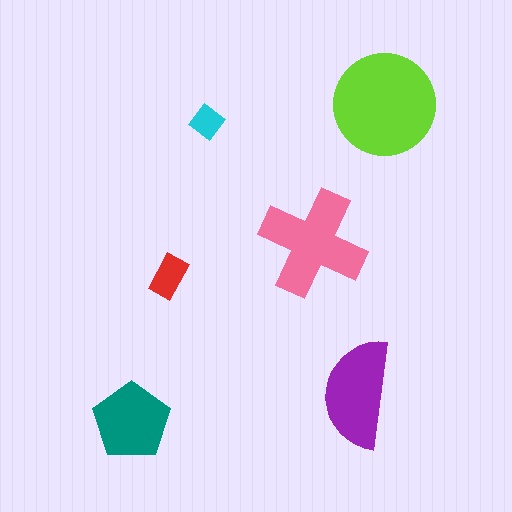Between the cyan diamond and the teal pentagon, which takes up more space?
The teal pentagon.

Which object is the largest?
The lime circle.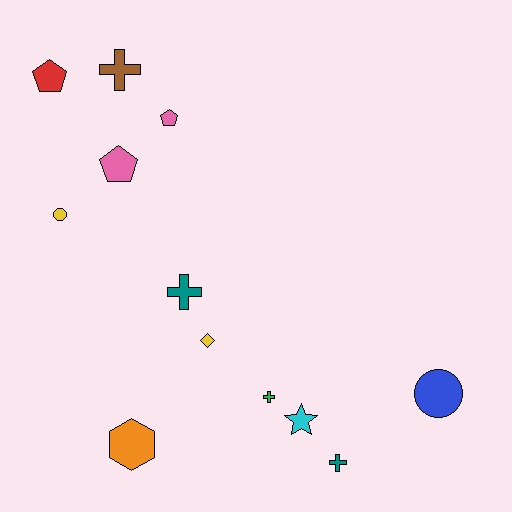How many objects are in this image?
There are 12 objects.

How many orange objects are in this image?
There is 1 orange object.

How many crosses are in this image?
There are 4 crosses.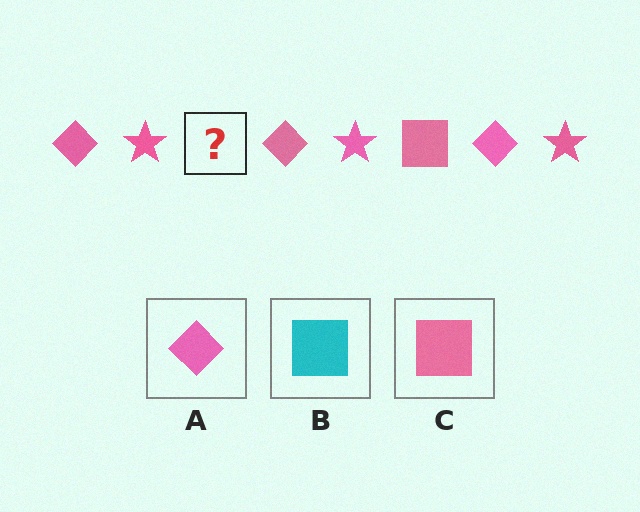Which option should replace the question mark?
Option C.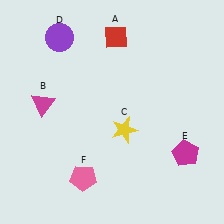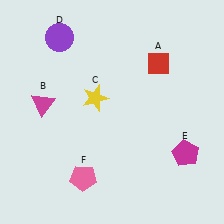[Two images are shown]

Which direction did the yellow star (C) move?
The yellow star (C) moved up.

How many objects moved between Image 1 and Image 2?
2 objects moved between the two images.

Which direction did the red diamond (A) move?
The red diamond (A) moved right.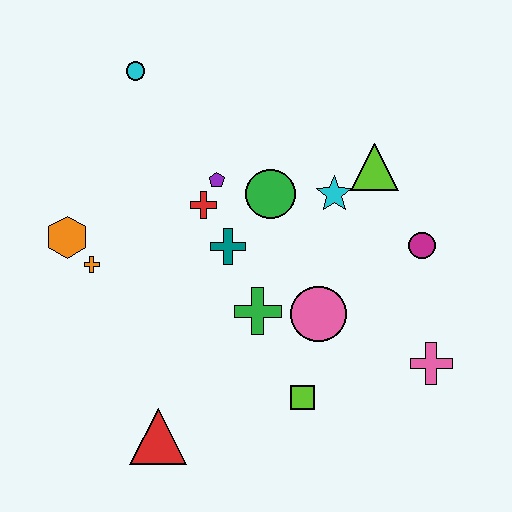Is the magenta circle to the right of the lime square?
Yes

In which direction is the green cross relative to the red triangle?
The green cross is above the red triangle.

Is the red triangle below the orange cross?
Yes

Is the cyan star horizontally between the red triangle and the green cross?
No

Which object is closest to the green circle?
The purple pentagon is closest to the green circle.